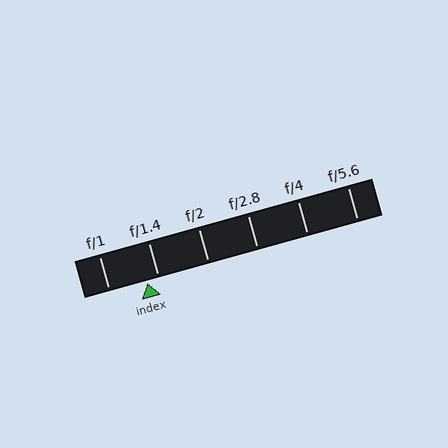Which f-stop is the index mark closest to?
The index mark is closest to f/1.4.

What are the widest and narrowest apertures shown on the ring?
The widest aperture shown is f/1 and the narrowest is f/5.6.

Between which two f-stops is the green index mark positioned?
The index mark is between f/1 and f/1.4.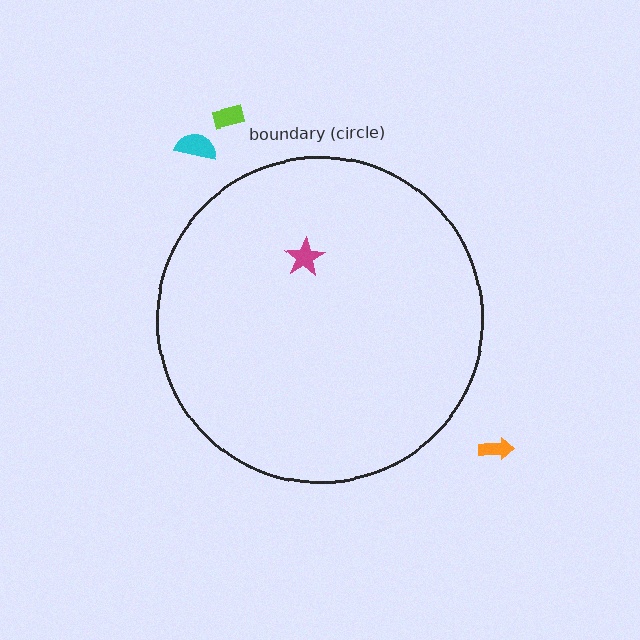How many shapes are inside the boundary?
1 inside, 3 outside.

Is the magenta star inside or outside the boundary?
Inside.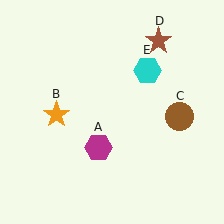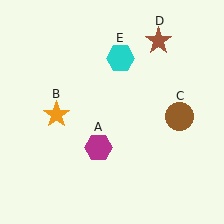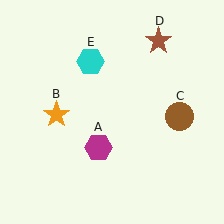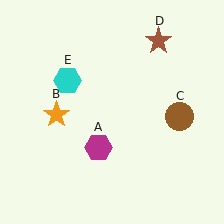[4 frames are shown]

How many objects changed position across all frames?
1 object changed position: cyan hexagon (object E).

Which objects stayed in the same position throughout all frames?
Magenta hexagon (object A) and orange star (object B) and brown circle (object C) and brown star (object D) remained stationary.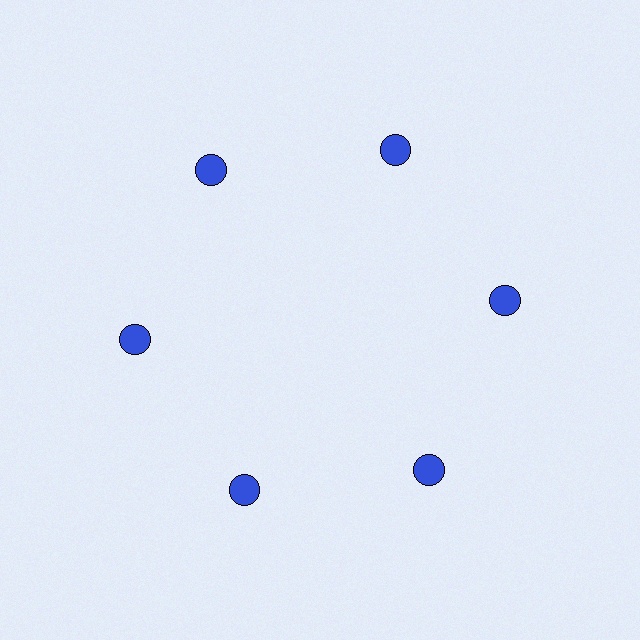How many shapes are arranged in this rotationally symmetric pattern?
There are 6 shapes, arranged in 6 groups of 1.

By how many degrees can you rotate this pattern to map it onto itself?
The pattern maps onto itself every 60 degrees of rotation.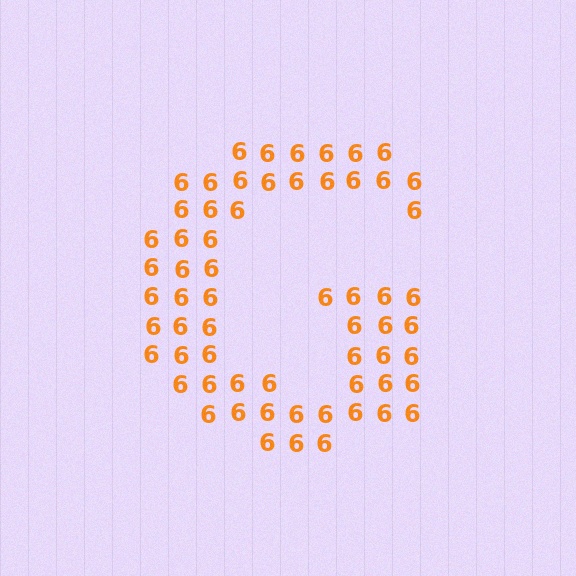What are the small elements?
The small elements are digit 6's.